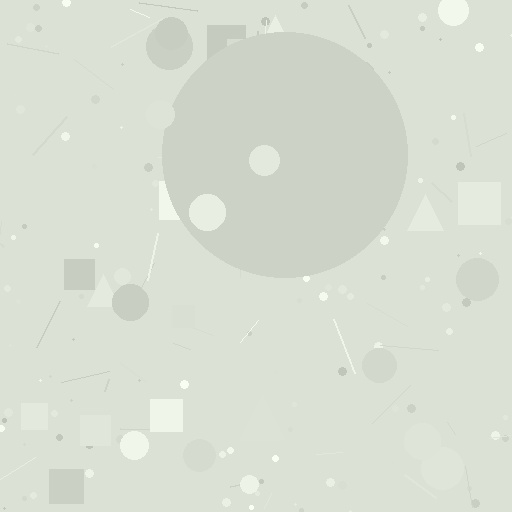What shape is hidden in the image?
A circle is hidden in the image.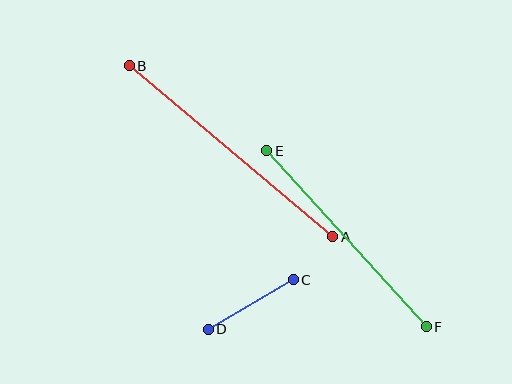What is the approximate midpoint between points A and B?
The midpoint is at approximately (231, 151) pixels.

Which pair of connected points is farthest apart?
Points A and B are farthest apart.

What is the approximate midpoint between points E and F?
The midpoint is at approximately (346, 239) pixels.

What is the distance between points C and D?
The distance is approximately 98 pixels.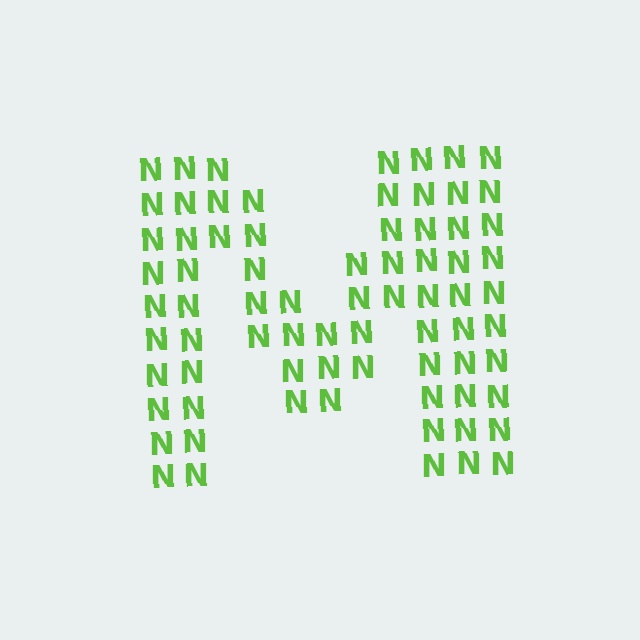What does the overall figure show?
The overall figure shows the letter M.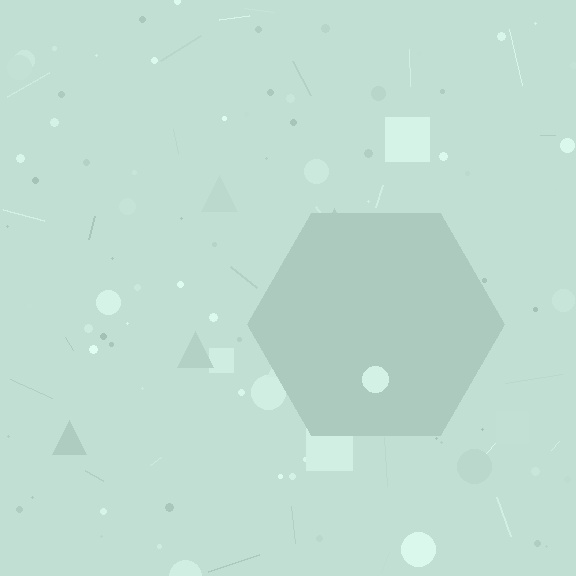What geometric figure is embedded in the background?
A hexagon is embedded in the background.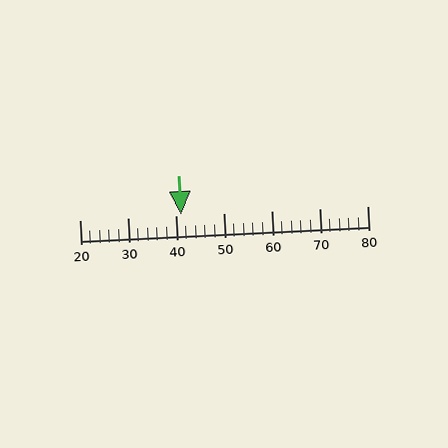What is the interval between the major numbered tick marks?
The major tick marks are spaced 10 units apart.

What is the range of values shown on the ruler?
The ruler shows values from 20 to 80.